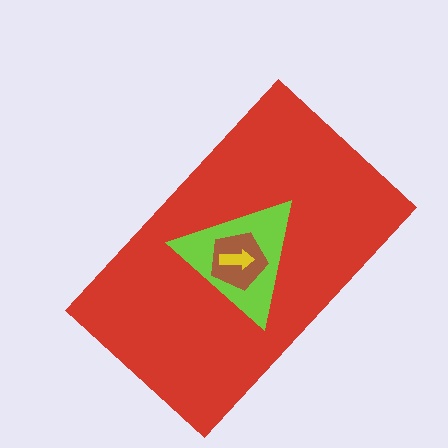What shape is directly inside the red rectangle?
The lime triangle.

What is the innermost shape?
The yellow arrow.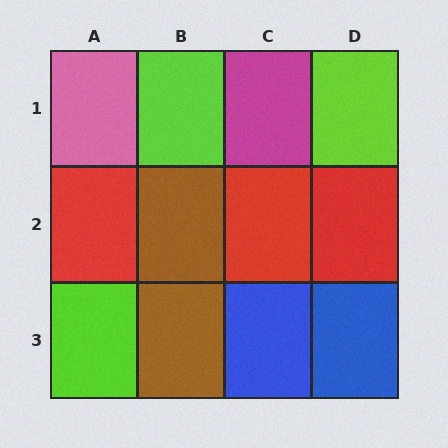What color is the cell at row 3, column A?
Lime.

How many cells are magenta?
1 cell is magenta.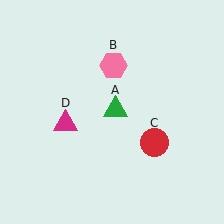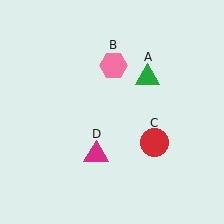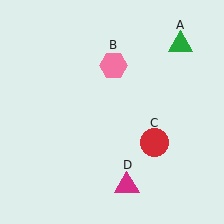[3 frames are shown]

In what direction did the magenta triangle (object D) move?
The magenta triangle (object D) moved down and to the right.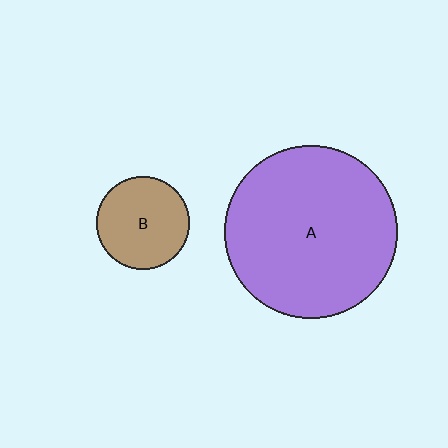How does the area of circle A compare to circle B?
Approximately 3.4 times.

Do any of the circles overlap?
No, none of the circles overlap.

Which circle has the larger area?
Circle A (purple).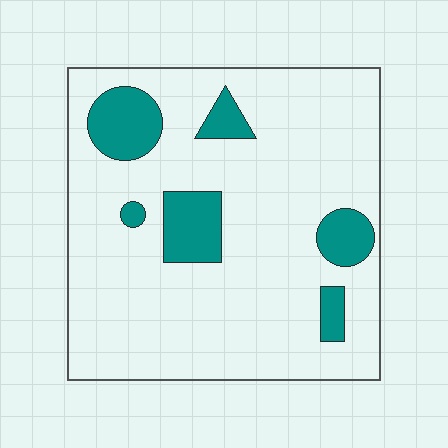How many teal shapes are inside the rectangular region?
6.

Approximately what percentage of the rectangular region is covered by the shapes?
Approximately 15%.